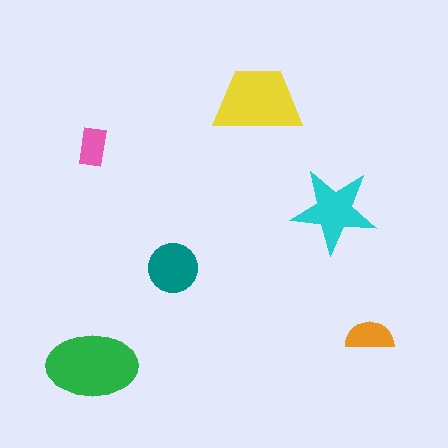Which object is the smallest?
The pink rectangle.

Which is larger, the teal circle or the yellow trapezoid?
The yellow trapezoid.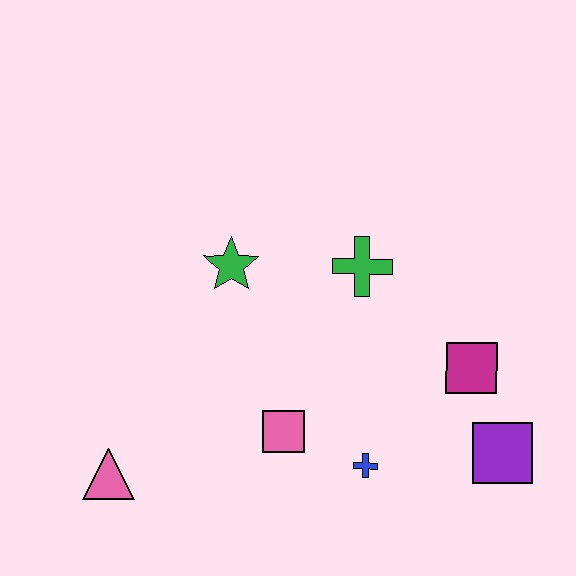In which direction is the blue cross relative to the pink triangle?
The blue cross is to the right of the pink triangle.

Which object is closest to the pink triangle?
The pink square is closest to the pink triangle.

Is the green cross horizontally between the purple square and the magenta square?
No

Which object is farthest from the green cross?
The pink triangle is farthest from the green cross.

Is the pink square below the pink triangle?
No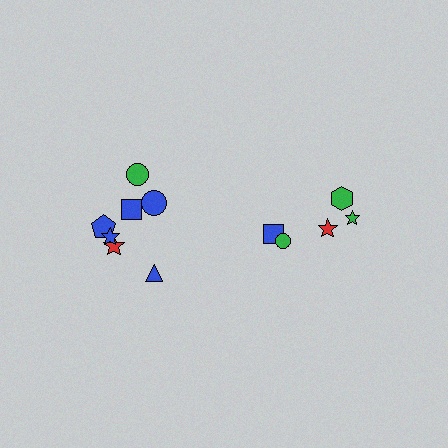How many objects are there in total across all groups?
There are 12 objects.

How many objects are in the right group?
There are 5 objects.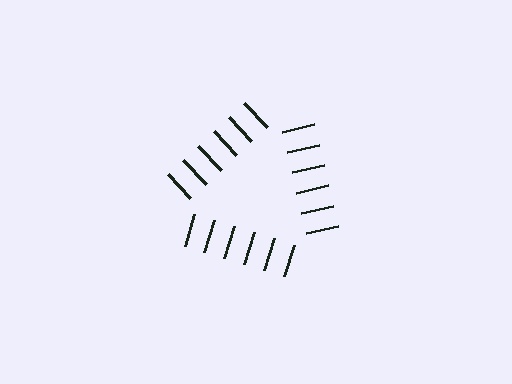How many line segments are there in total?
18 — 6 along each of the 3 edges.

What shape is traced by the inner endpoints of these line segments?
An illusory triangle — the line segments terminate on its edges but no continuous stroke is drawn.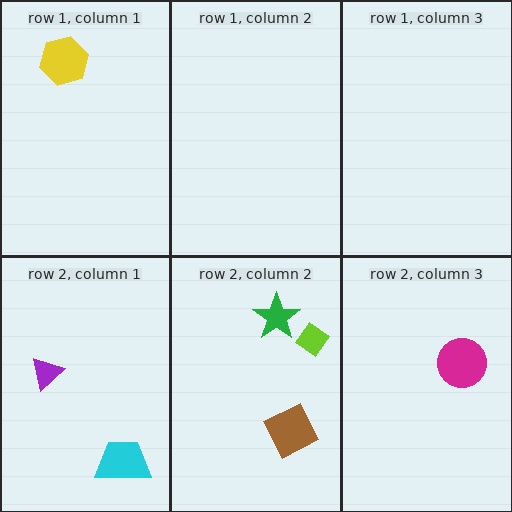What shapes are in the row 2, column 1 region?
The cyan trapezoid, the purple triangle.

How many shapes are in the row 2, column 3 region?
1.